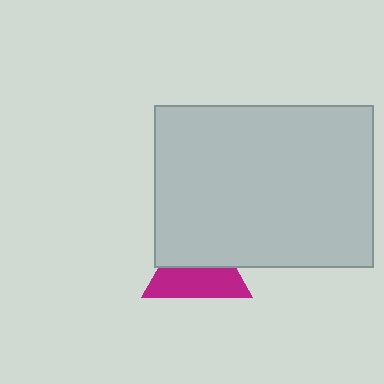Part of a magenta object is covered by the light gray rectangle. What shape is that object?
It is a triangle.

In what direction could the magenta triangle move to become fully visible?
The magenta triangle could move down. That would shift it out from behind the light gray rectangle entirely.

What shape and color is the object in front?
The object in front is a light gray rectangle.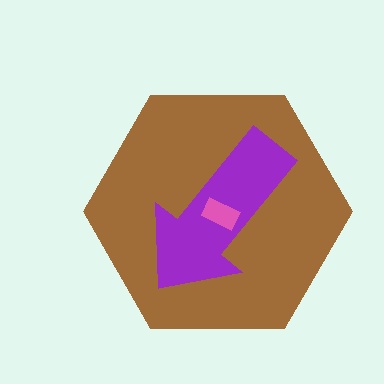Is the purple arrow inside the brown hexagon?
Yes.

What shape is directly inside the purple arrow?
The pink rectangle.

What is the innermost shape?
The pink rectangle.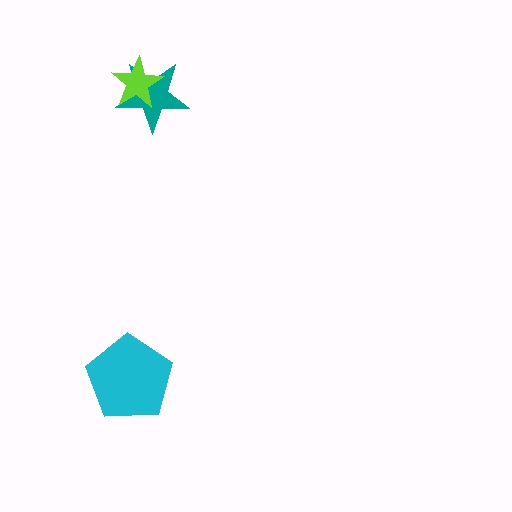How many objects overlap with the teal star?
1 object overlaps with the teal star.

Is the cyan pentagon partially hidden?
No, no other shape covers it.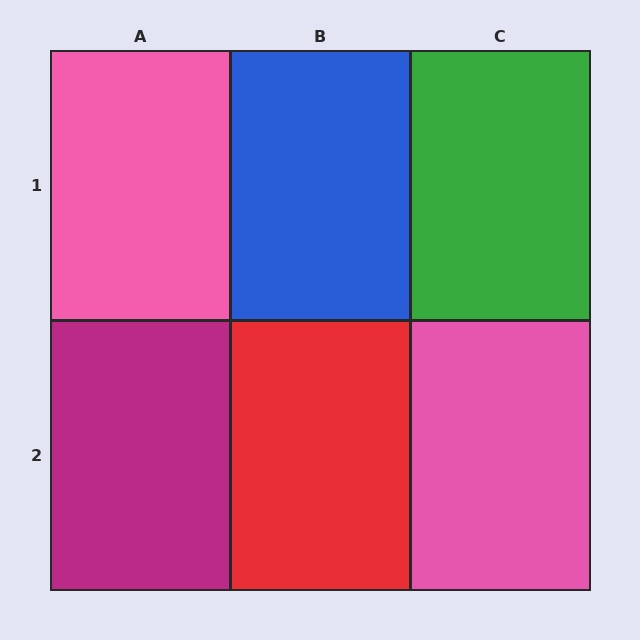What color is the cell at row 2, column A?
Magenta.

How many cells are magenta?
1 cell is magenta.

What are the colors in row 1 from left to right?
Pink, blue, green.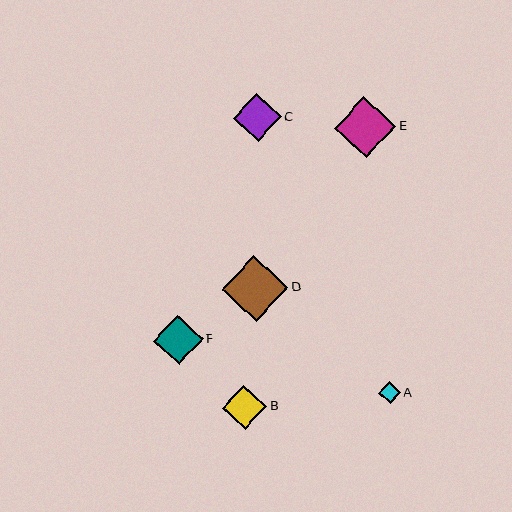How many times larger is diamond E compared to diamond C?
Diamond E is approximately 1.3 times the size of diamond C.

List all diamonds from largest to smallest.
From largest to smallest: D, E, F, C, B, A.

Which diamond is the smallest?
Diamond A is the smallest with a size of approximately 22 pixels.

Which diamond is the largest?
Diamond D is the largest with a size of approximately 66 pixels.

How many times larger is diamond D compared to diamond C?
Diamond D is approximately 1.4 times the size of diamond C.